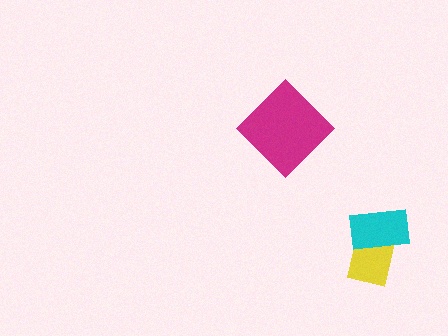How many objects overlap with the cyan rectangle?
1 object overlaps with the cyan rectangle.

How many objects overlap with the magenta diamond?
0 objects overlap with the magenta diamond.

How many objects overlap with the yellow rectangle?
1 object overlaps with the yellow rectangle.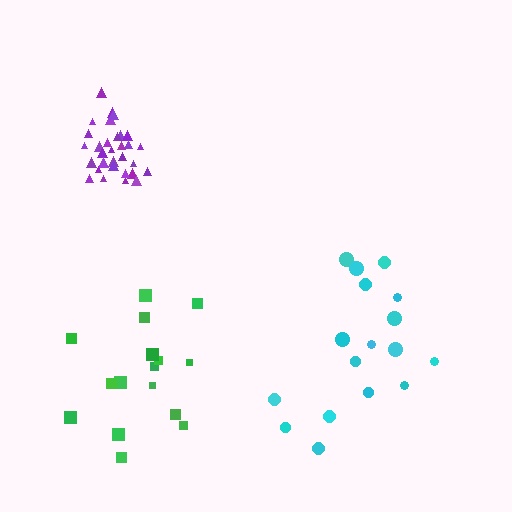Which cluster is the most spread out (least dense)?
Cyan.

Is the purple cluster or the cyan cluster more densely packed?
Purple.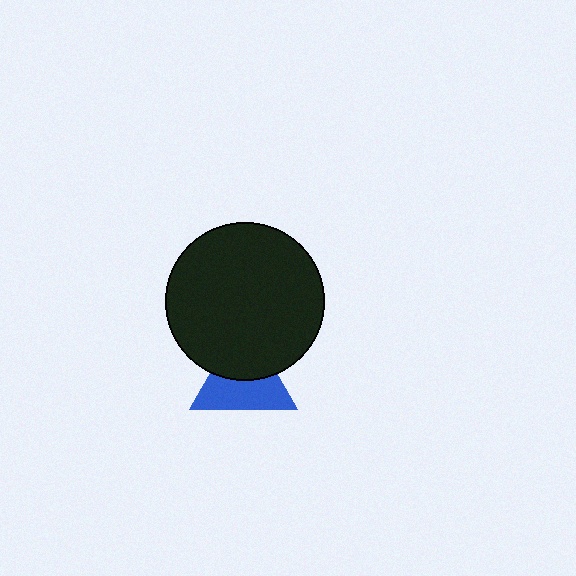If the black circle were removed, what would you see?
You would see the complete blue triangle.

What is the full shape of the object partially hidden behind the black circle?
The partially hidden object is a blue triangle.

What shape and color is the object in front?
The object in front is a black circle.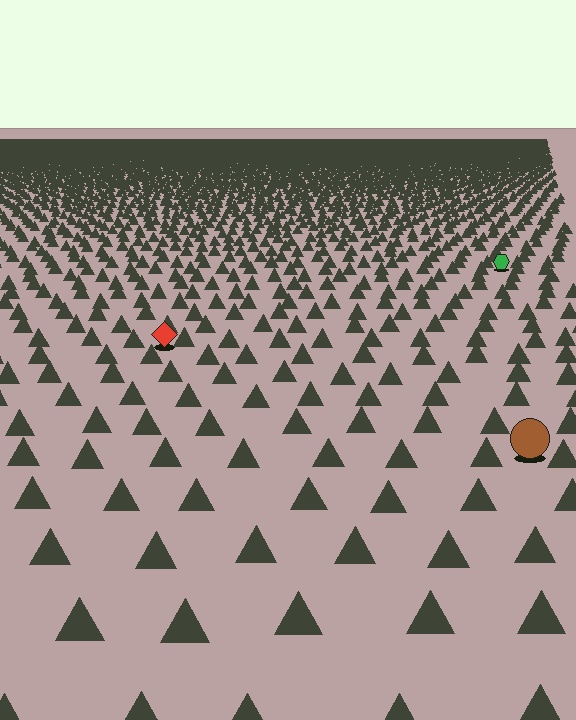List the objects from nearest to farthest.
From nearest to farthest: the brown circle, the red diamond, the green hexagon.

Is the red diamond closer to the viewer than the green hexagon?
Yes. The red diamond is closer — you can tell from the texture gradient: the ground texture is coarser near it.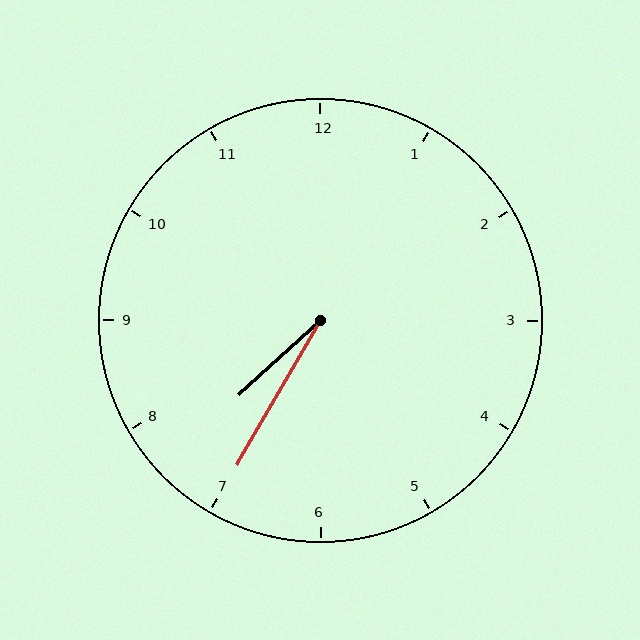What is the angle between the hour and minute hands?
Approximately 18 degrees.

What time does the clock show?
7:35.